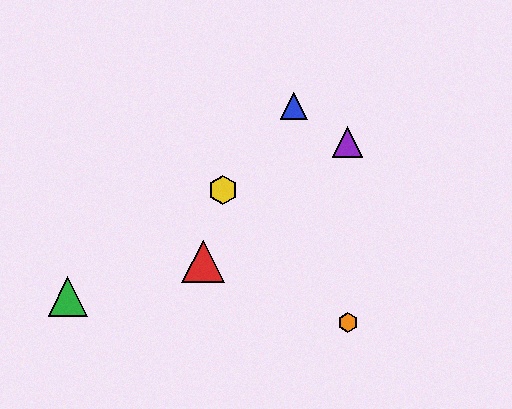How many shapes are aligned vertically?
2 shapes (the purple triangle, the orange hexagon) are aligned vertically.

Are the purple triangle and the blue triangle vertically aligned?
No, the purple triangle is at x≈348 and the blue triangle is at x≈294.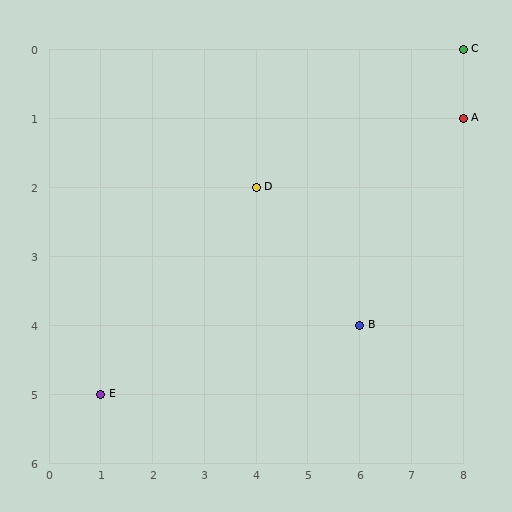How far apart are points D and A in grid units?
Points D and A are 4 columns and 1 row apart (about 4.1 grid units diagonally).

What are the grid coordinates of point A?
Point A is at grid coordinates (8, 1).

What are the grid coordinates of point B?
Point B is at grid coordinates (6, 4).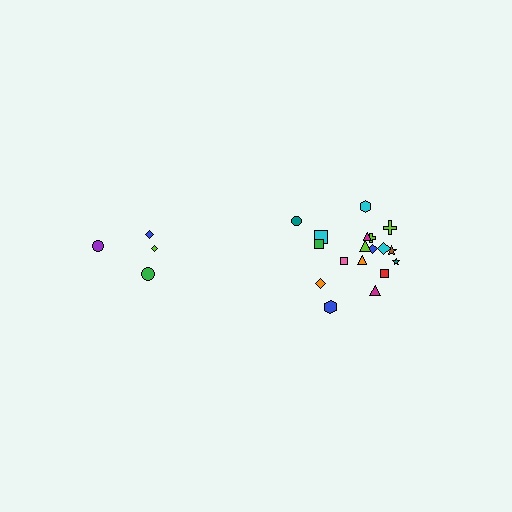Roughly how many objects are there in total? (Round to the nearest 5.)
Roughly 20 objects in total.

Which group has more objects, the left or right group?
The right group.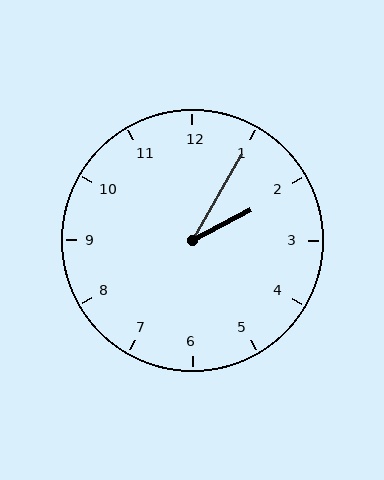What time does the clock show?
2:05.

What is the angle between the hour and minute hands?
Approximately 32 degrees.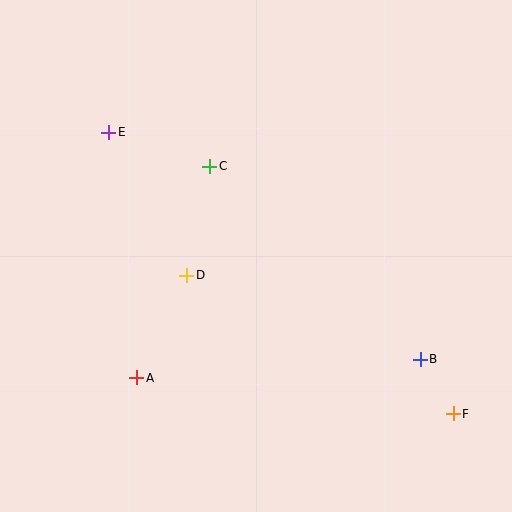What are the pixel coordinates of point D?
Point D is at (187, 275).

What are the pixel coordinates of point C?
Point C is at (210, 166).